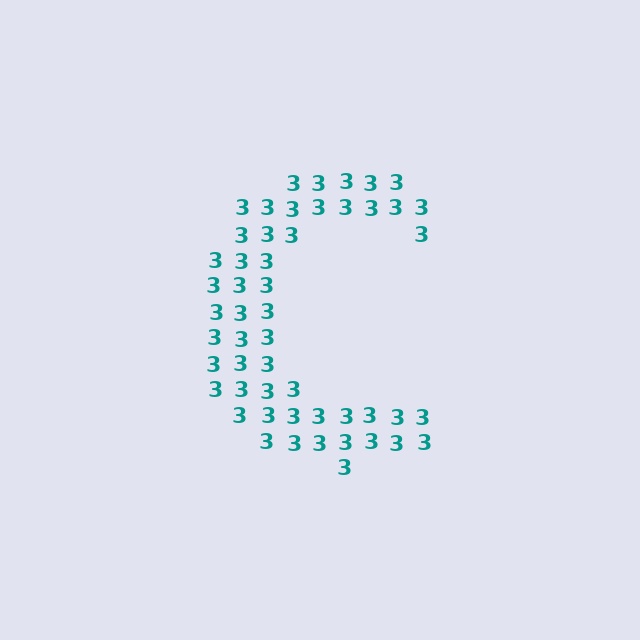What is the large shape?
The large shape is the letter C.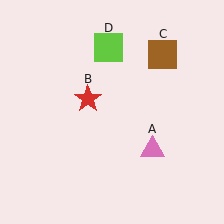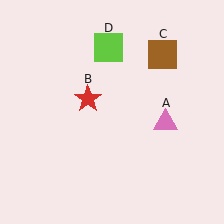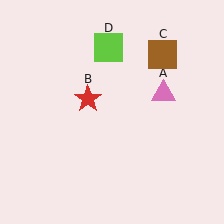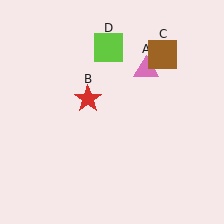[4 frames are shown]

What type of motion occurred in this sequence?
The pink triangle (object A) rotated counterclockwise around the center of the scene.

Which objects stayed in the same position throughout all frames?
Red star (object B) and brown square (object C) and lime square (object D) remained stationary.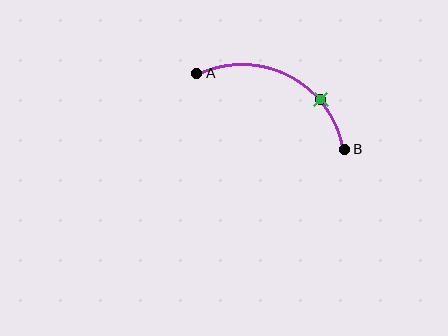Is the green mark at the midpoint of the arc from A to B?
No. The green mark lies on the arc but is closer to endpoint B. The arc midpoint would be at the point on the curve equidistant along the arc from both A and B.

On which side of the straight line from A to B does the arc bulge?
The arc bulges above the straight line connecting A and B.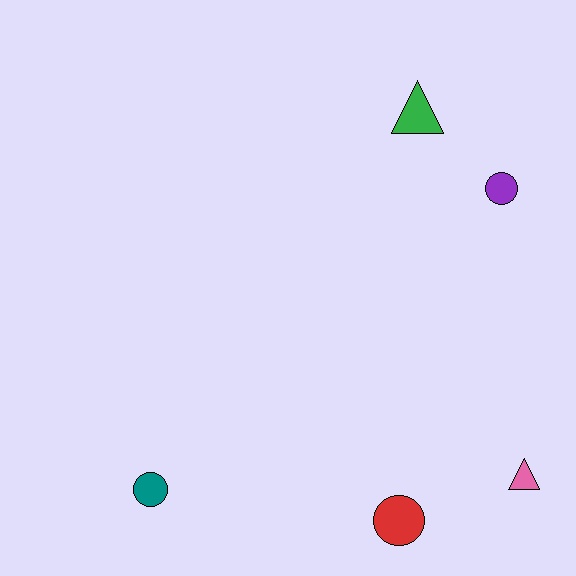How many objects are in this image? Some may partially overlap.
There are 5 objects.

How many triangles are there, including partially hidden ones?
There are 2 triangles.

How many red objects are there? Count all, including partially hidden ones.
There is 1 red object.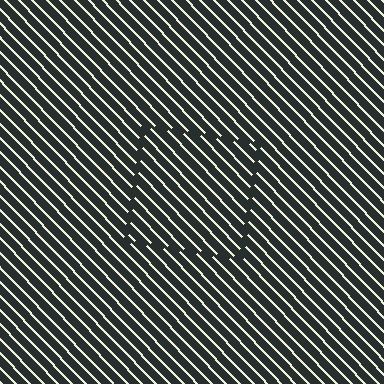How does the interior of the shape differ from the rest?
The interior of the shape contains the same grating, shifted by half a period — the contour is defined by the phase discontinuity where line-ends from the inner and outer gratings abut.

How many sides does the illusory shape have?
4 sides — the line-ends trace a square.